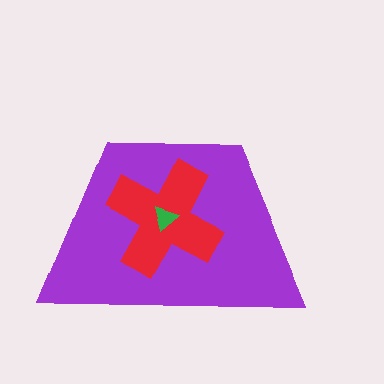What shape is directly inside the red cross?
The green triangle.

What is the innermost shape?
The green triangle.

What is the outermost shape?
The purple trapezoid.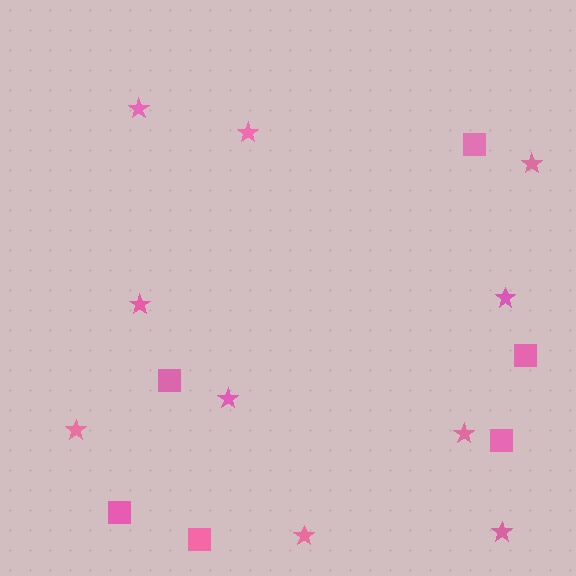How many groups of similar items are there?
There are 2 groups: one group of squares (6) and one group of stars (10).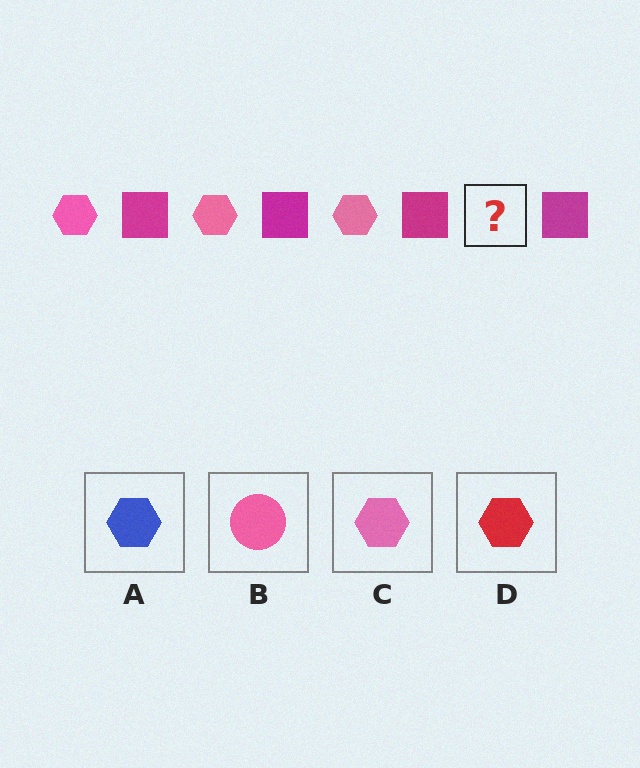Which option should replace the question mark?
Option C.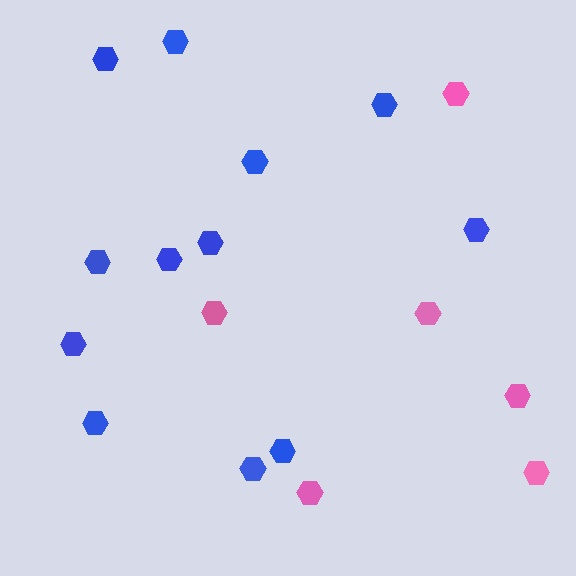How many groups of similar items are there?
There are 2 groups: one group of pink hexagons (6) and one group of blue hexagons (12).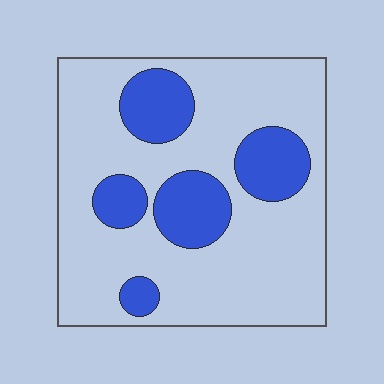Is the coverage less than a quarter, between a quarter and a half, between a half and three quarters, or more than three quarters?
Less than a quarter.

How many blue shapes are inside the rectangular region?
5.